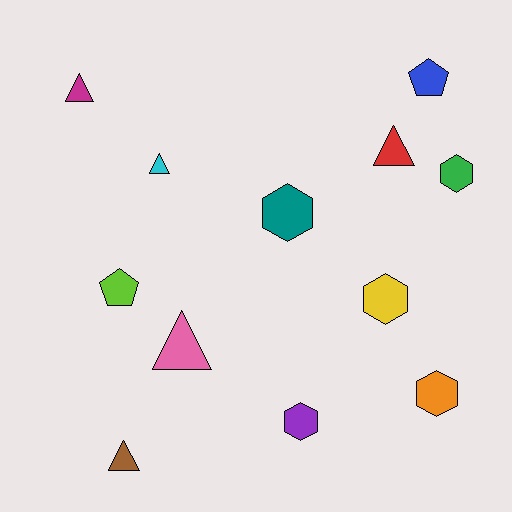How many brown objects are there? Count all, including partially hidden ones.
There is 1 brown object.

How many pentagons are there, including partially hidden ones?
There are 2 pentagons.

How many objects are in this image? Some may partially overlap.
There are 12 objects.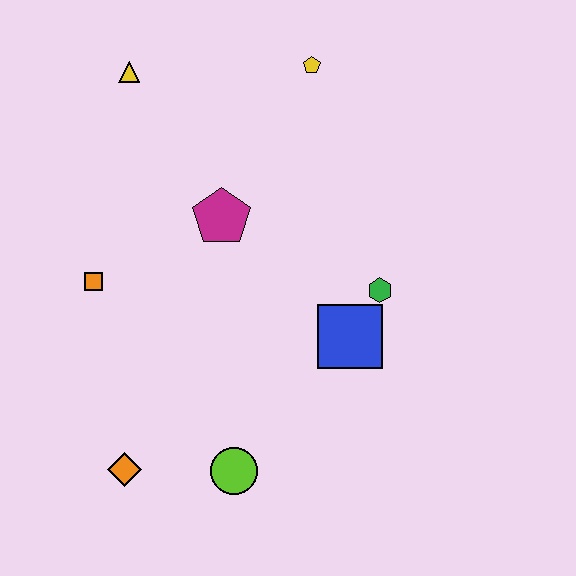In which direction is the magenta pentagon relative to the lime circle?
The magenta pentagon is above the lime circle.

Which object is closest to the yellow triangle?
The magenta pentagon is closest to the yellow triangle.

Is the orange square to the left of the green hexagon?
Yes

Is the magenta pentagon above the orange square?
Yes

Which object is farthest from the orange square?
The yellow pentagon is farthest from the orange square.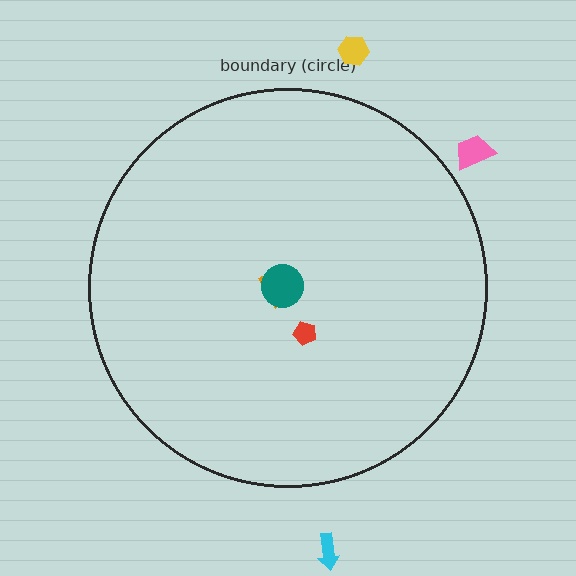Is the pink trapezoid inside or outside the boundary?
Outside.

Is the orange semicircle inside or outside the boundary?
Inside.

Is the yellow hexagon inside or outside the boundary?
Outside.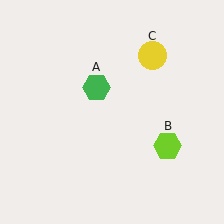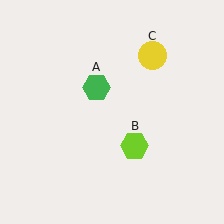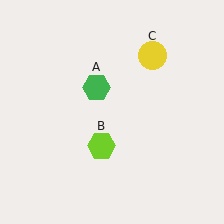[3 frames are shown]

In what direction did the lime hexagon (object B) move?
The lime hexagon (object B) moved left.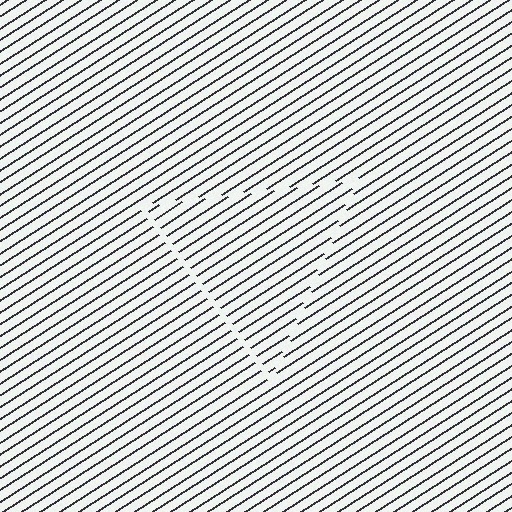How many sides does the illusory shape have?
3 sides — the line-ends trace a triangle.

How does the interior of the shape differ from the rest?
The interior of the shape contains the same grating, shifted by half a period — the contour is defined by the phase discontinuity where line-ends from the inner and outer gratings abut.